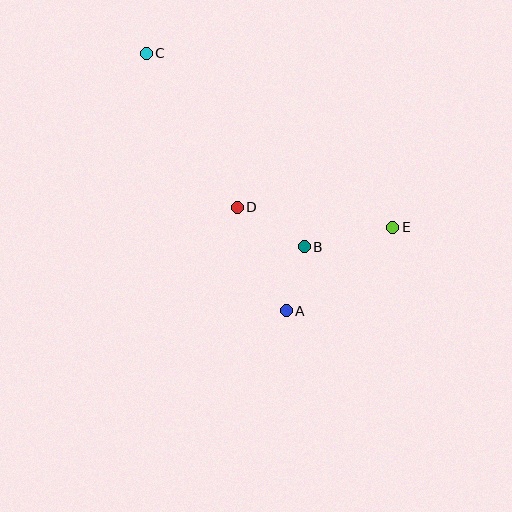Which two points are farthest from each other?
Points C and E are farthest from each other.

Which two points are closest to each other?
Points A and B are closest to each other.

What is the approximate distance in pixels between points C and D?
The distance between C and D is approximately 179 pixels.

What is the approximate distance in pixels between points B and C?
The distance between B and C is approximately 250 pixels.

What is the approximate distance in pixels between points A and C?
The distance between A and C is approximately 293 pixels.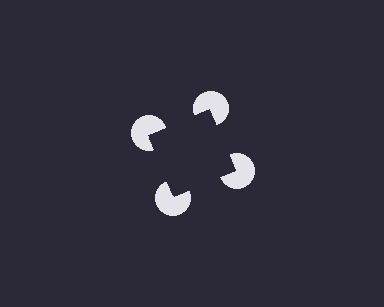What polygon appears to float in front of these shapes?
An illusory square — its edges are inferred from the aligned wedge cuts in the pac-man discs, not physically drawn.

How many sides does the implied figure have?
4 sides.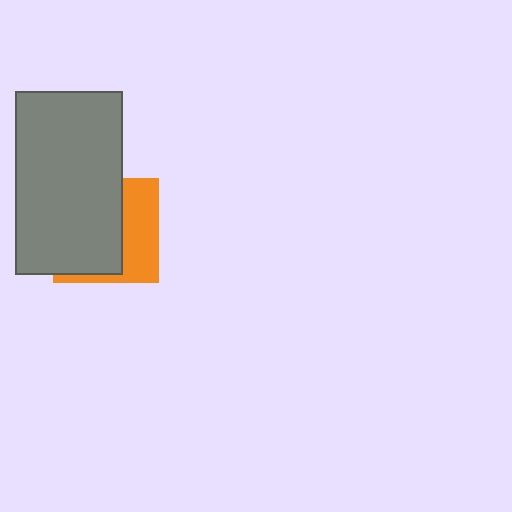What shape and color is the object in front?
The object in front is a gray rectangle.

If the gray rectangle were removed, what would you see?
You would see the complete orange square.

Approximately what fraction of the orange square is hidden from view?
Roughly 61% of the orange square is hidden behind the gray rectangle.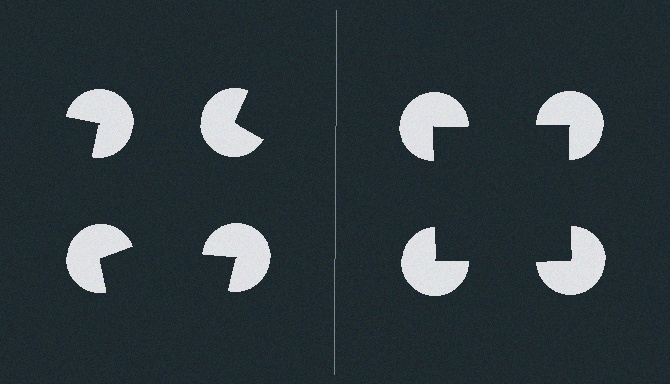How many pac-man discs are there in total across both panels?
8 — 4 on each side.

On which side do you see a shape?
An illusory square appears on the right side. On the left side the wedge cuts are rotated, so no coherent shape forms.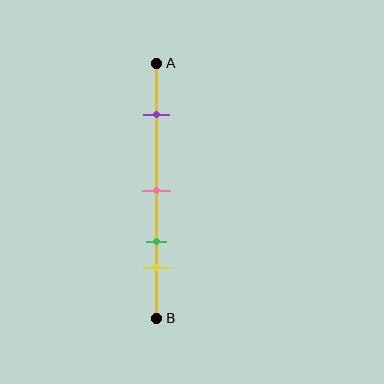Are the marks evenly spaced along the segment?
No, the marks are not evenly spaced.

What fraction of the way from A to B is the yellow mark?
The yellow mark is approximately 80% (0.8) of the way from A to B.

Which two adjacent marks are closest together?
The green and yellow marks are the closest adjacent pair.